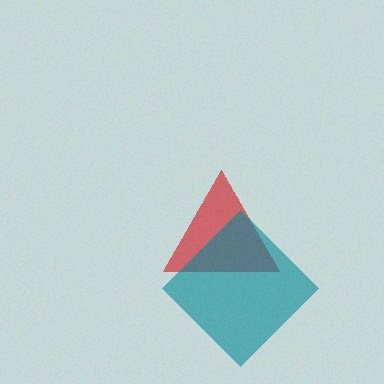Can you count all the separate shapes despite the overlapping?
Yes, there are 2 separate shapes.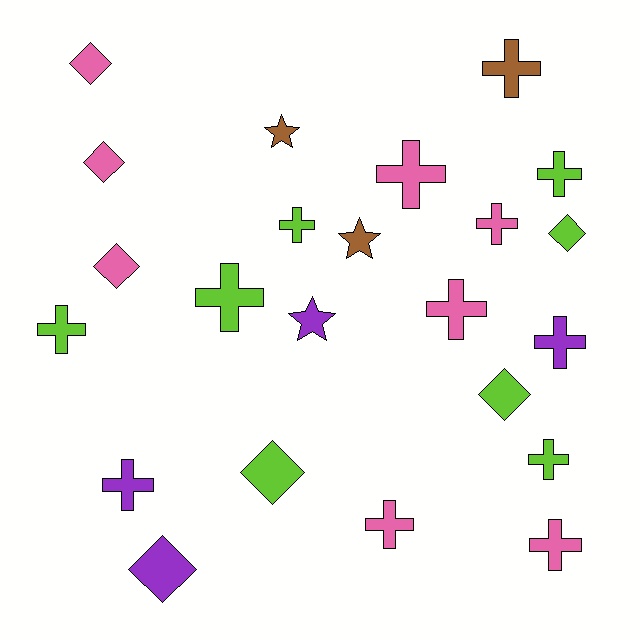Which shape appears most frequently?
Cross, with 13 objects.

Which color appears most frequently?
Lime, with 8 objects.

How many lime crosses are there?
There are 5 lime crosses.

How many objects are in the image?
There are 23 objects.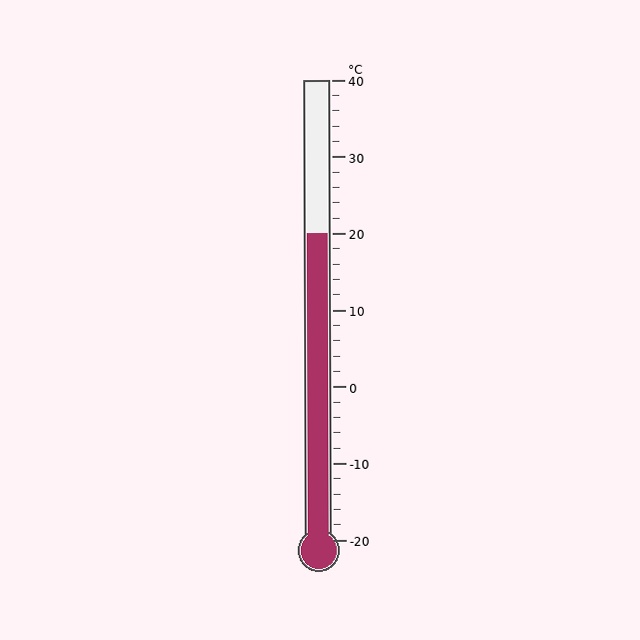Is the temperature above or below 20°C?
The temperature is at 20°C.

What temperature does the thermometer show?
The thermometer shows approximately 20°C.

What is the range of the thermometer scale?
The thermometer scale ranges from -20°C to 40°C.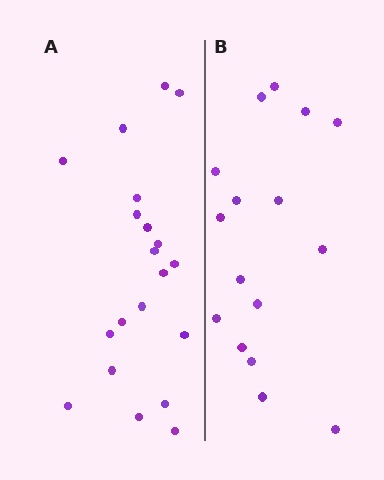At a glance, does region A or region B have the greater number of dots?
Region A (the left region) has more dots.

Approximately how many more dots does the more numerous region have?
Region A has about 4 more dots than region B.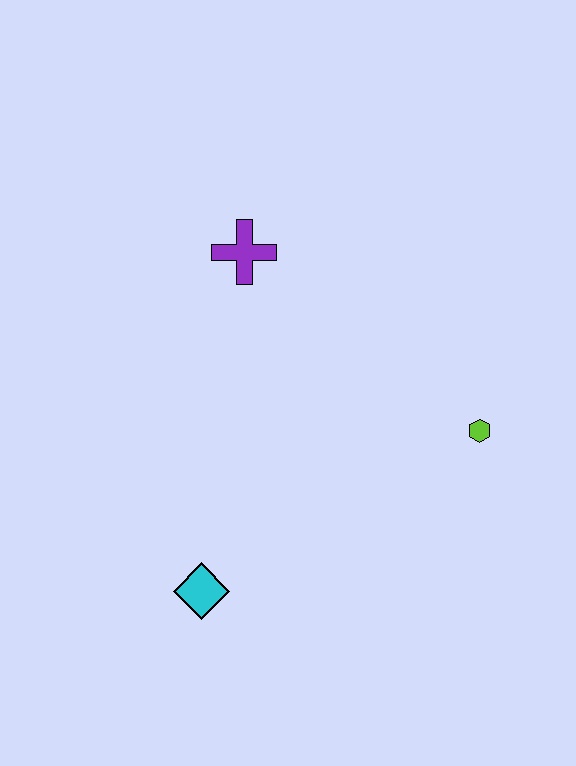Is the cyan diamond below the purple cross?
Yes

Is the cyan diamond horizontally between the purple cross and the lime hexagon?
No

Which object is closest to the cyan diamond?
The lime hexagon is closest to the cyan diamond.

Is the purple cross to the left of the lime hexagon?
Yes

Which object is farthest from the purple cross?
The cyan diamond is farthest from the purple cross.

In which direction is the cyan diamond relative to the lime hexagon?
The cyan diamond is to the left of the lime hexagon.